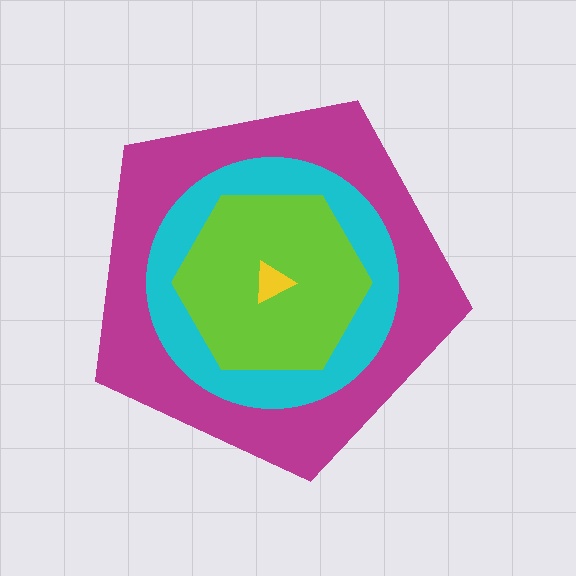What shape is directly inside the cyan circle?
The lime hexagon.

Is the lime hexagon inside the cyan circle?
Yes.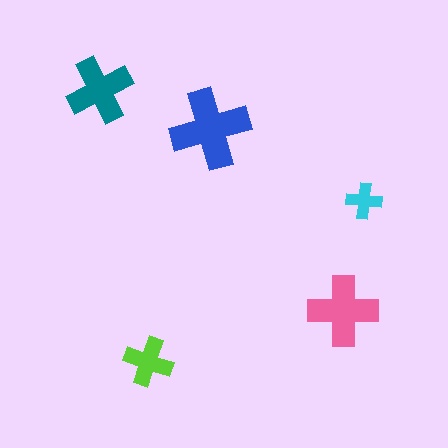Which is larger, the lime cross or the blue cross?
The blue one.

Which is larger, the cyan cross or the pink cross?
The pink one.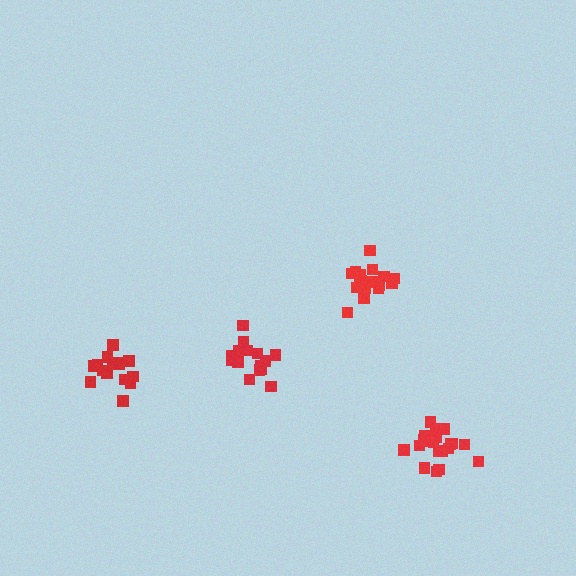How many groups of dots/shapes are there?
There are 4 groups.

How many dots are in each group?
Group 1: 16 dots, Group 2: 21 dots, Group 3: 20 dots, Group 4: 15 dots (72 total).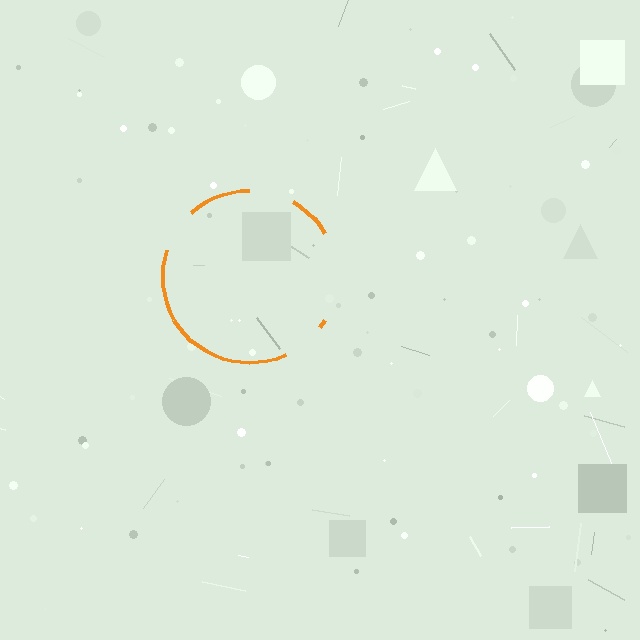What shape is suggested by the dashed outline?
The dashed outline suggests a circle.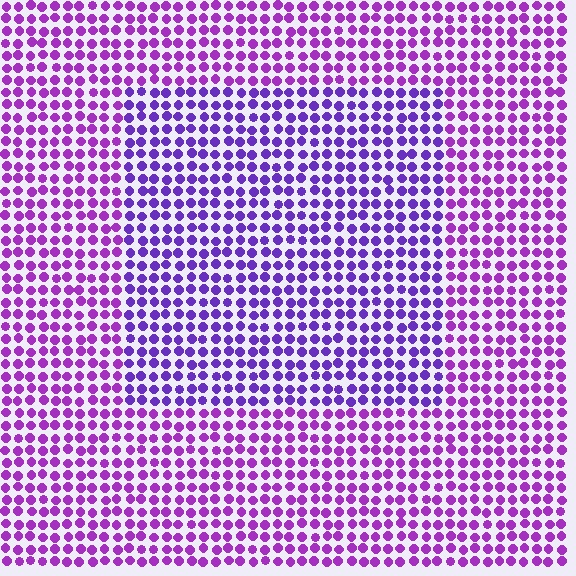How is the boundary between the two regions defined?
The boundary is defined purely by a slight shift in hue (about 25 degrees). Spacing, size, and orientation are identical on both sides.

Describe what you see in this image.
The image is filled with small purple elements in a uniform arrangement. A rectangle-shaped region is visible where the elements are tinted to a slightly different hue, forming a subtle color boundary.